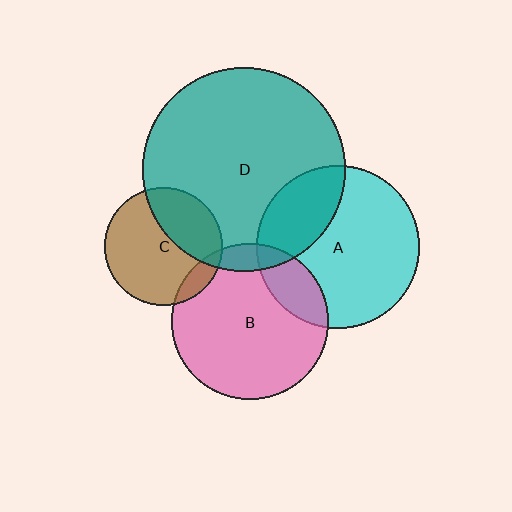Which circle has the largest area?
Circle D (teal).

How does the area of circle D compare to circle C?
Approximately 3.0 times.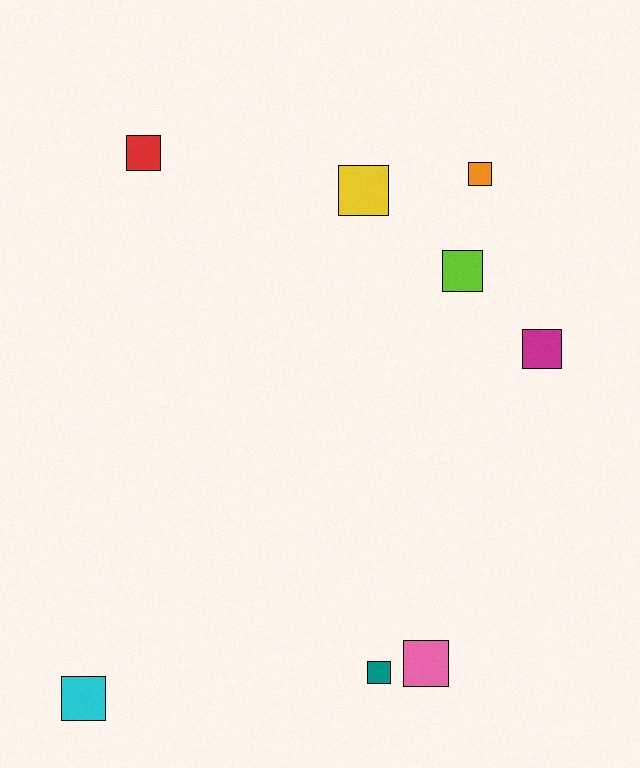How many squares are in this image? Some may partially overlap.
There are 8 squares.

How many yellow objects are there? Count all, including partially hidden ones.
There is 1 yellow object.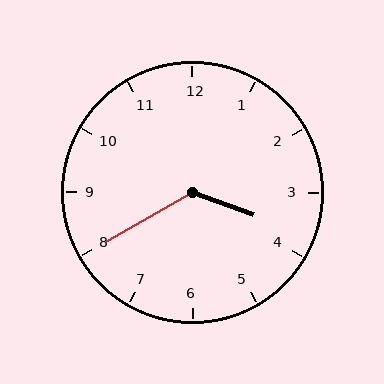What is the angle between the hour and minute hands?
Approximately 130 degrees.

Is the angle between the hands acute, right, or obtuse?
It is obtuse.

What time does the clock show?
3:40.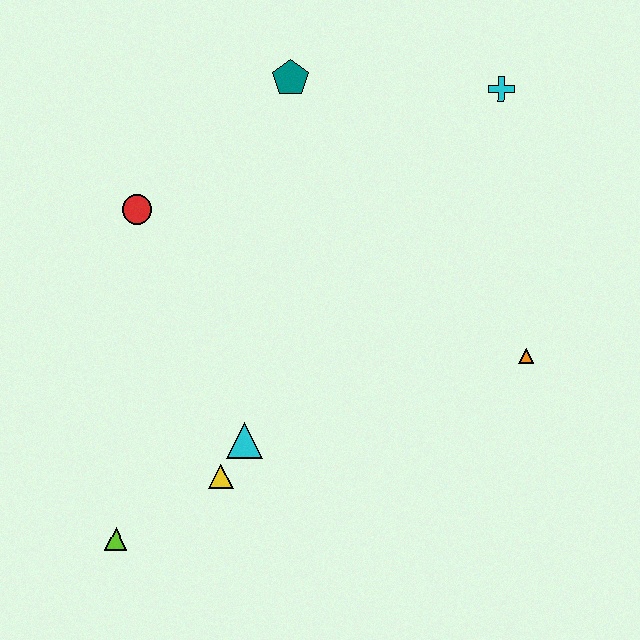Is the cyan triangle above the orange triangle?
No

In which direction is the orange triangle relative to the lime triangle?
The orange triangle is to the right of the lime triangle.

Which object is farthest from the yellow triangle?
The cyan cross is farthest from the yellow triangle.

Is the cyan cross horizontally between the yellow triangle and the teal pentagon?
No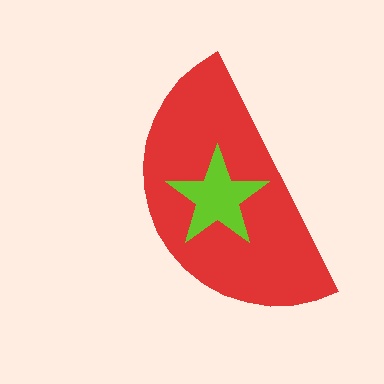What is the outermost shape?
The red semicircle.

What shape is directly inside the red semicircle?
The lime star.